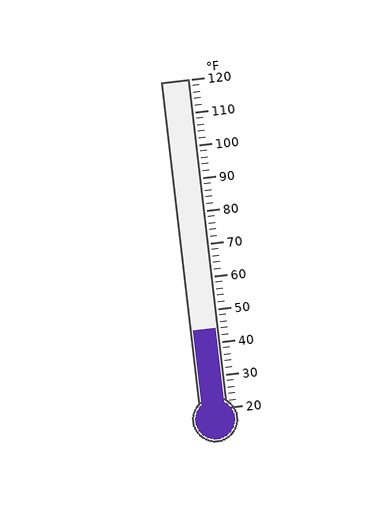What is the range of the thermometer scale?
The thermometer scale ranges from 20°F to 120°F.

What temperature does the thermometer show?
The thermometer shows approximately 44°F.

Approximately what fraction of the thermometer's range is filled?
The thermometer is filled to approximately 25% of its range.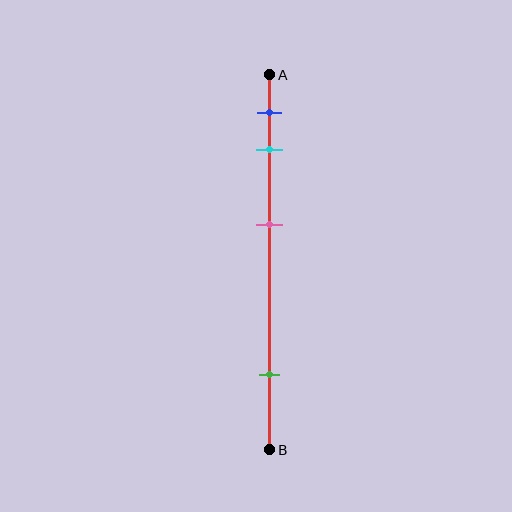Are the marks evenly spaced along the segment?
No, the marks are not evenly spaced.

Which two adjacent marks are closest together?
The blue and cyan marks are the closest adjacent pair.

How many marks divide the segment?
There are 4 marks dividing the segment.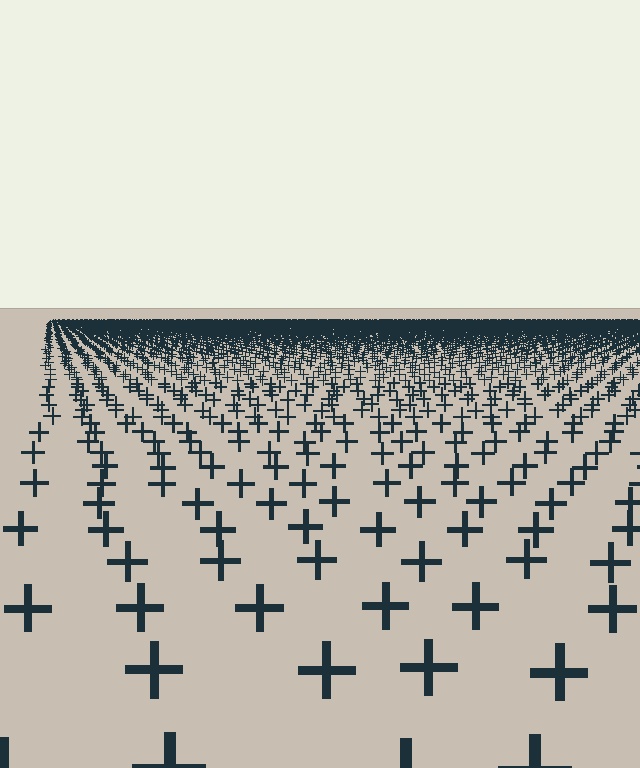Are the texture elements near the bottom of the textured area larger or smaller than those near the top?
Larger. Near the bottom, elements are closer to the viewer and appear at a bigger on-screen size.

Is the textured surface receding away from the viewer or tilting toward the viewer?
The surface is receding away from the viewer. Texture elements get smaller and denser toward the top.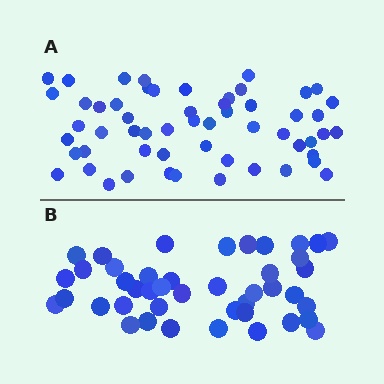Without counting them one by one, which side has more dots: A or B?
Region A (the top region) has more dots.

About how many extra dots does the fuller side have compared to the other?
Region A has approximately 15 more dots than region B.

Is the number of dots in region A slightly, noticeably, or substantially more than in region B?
Region A has noticeably more, but not dramatically so. The ratio is roughly 1.3 to 1.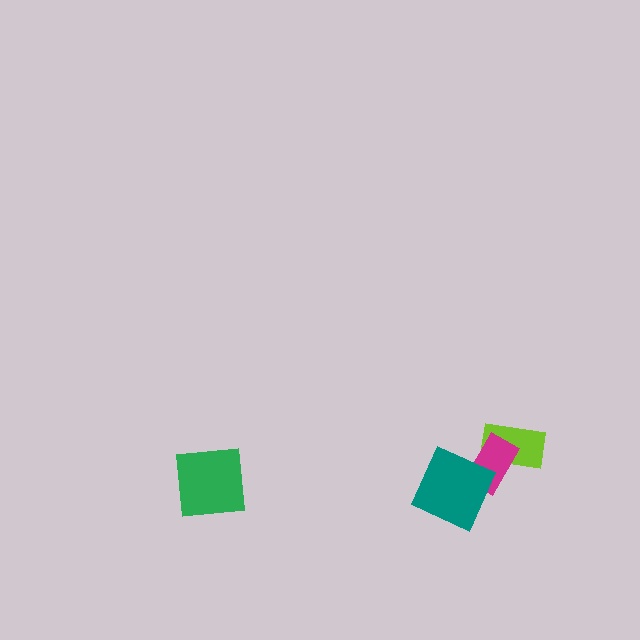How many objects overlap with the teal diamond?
1 object overlaps with the teal diamond.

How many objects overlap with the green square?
0 objects overlap with the green square.